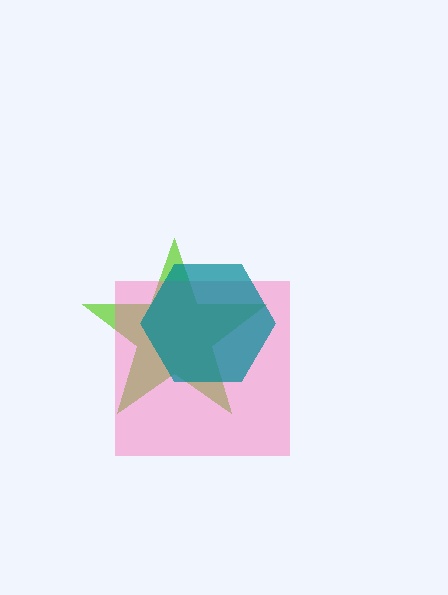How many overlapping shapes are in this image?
There are 3 overlapping shapes in the image.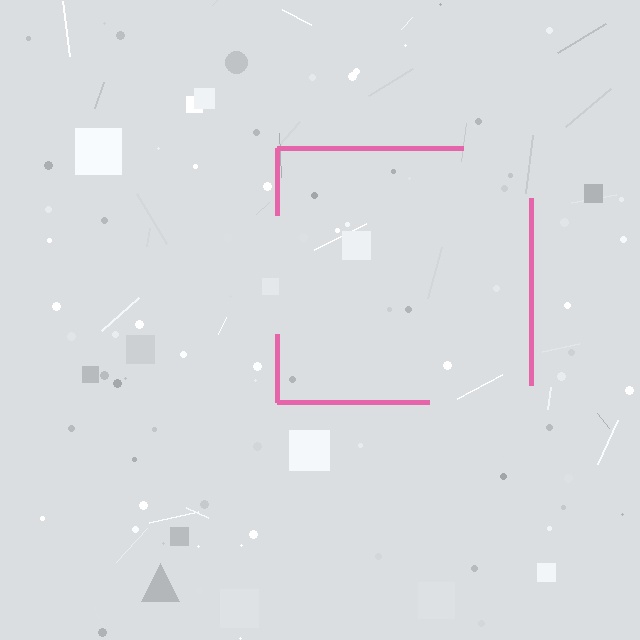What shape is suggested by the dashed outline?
The dashed outline suggests a square.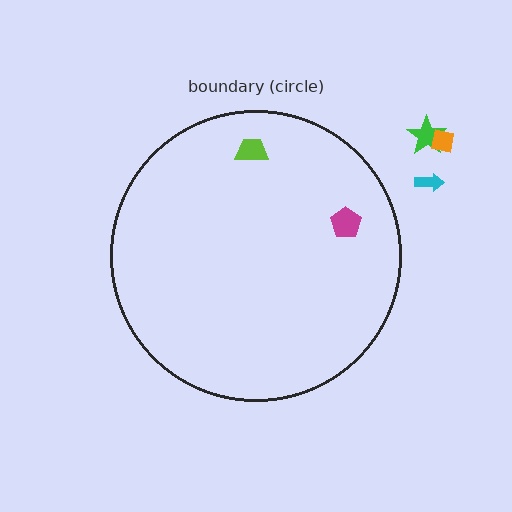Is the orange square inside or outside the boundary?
Outside.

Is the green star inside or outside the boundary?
Outside.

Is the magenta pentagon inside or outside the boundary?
Inside.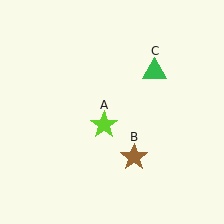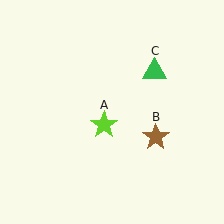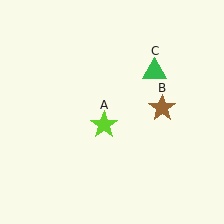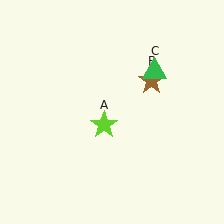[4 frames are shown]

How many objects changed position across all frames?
1 object changed position: brown star (object B).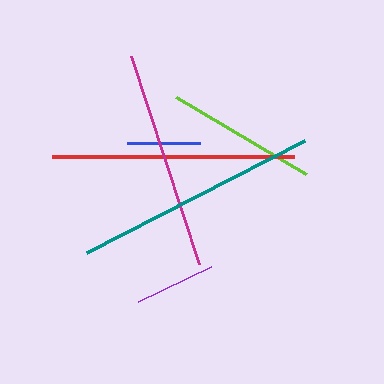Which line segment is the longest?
The teal line is the longest at approximately 245 pixels.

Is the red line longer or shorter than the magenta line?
The red line is longer than the magenta line.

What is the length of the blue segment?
The blue segment is approximately 72 pixels long.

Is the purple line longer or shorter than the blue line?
The purple line is longer than the blue line.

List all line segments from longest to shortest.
From longest to shortest: teal, red, magenta, lime, purple, blue.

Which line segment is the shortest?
The blue line is the shortest at approximately 72 pixels.